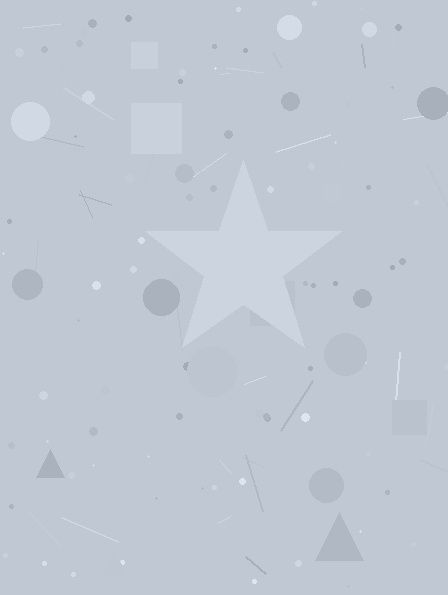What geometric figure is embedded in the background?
A star is embedded in the background.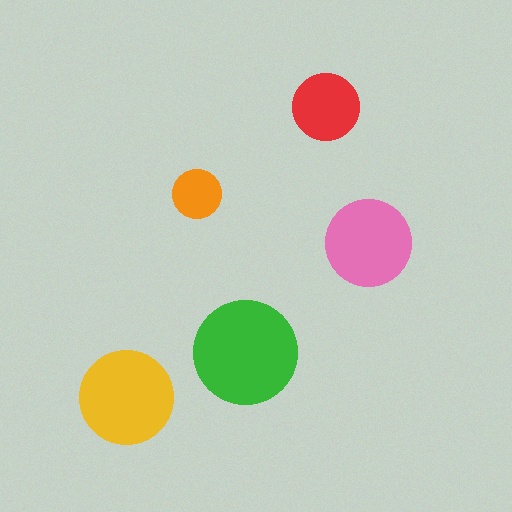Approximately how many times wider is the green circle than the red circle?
About 1.5 times wider.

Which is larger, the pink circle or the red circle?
The pink one.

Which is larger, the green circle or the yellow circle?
The green one.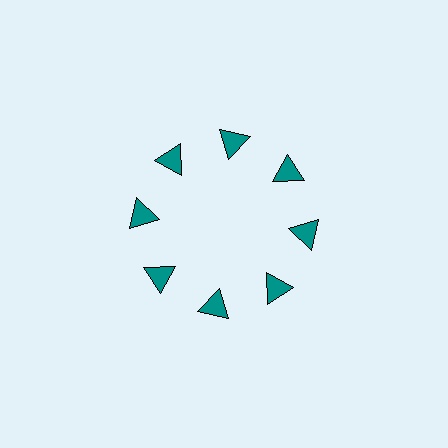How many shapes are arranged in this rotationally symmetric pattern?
There are 8 shapes, arranged in 8 groups of 1.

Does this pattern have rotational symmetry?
Yes, this pattern has 8-fold rotational symmetry. It looks the same after rotating 45 degrees around the center.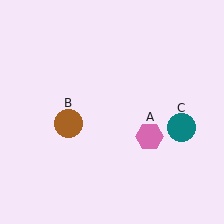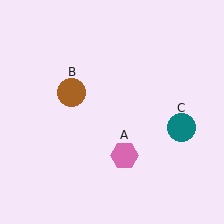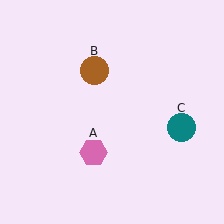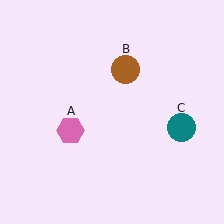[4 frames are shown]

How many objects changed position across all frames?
2 objects changed position: pink hexagon (object A), brown circle (object B).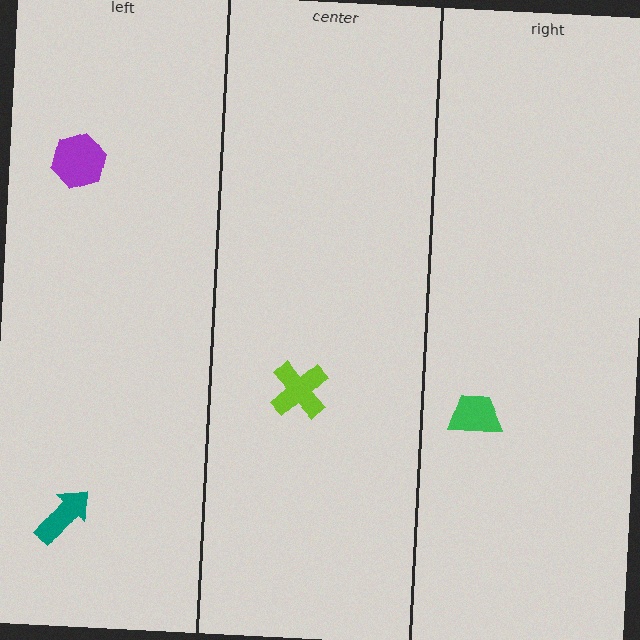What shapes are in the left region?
The purple hexagon, the teal arrow.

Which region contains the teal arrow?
The left region.